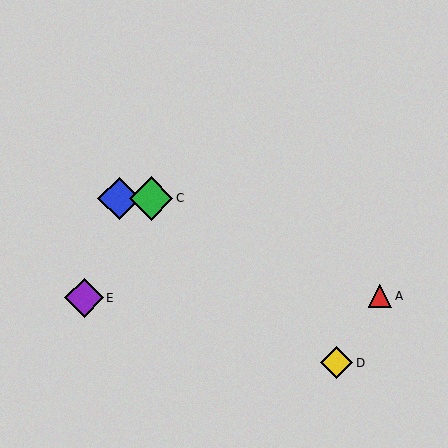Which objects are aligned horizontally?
Objects B, C are aligned horizontally.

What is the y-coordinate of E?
Object E is at y≈298.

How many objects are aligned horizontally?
2 objects (B, C) are aligned horizontally.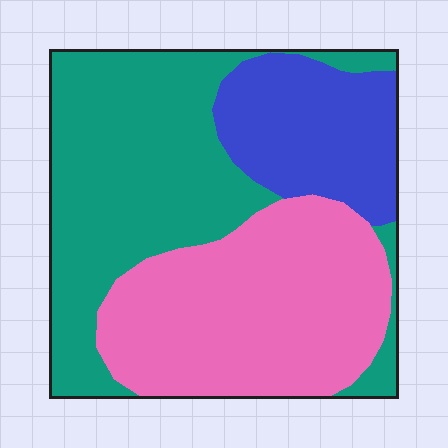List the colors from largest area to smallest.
From largest to smallest: teal, pink, blue.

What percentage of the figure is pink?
Pink covers 38% of the figure.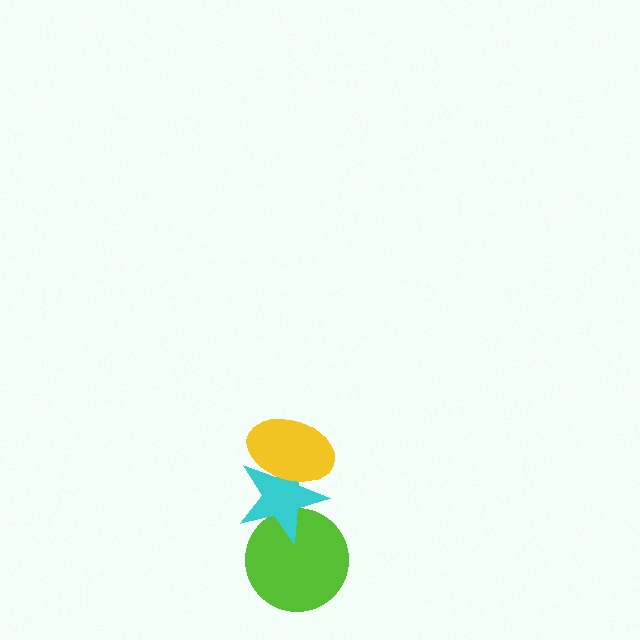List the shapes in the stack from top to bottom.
From top to bottom: the yellow ellipse, the cyan star, the lime circle.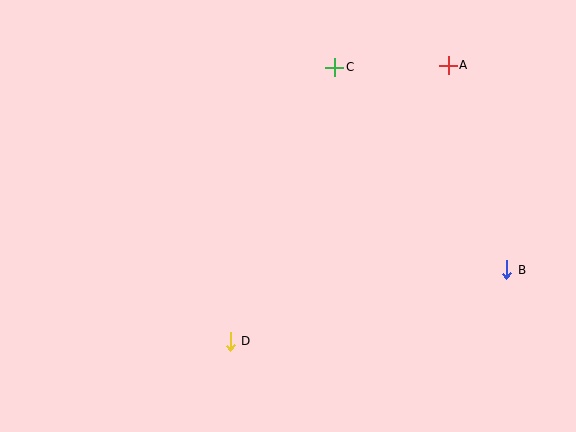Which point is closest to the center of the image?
Point D at (230, 341) is closest to the center.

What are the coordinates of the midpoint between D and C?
The midpoint between D and C is at (282, 204).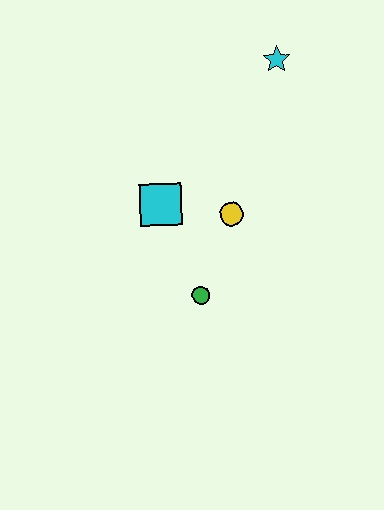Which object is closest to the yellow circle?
The cyan square is closest to the yellow circle.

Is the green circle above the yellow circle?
No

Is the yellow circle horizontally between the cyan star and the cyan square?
Yes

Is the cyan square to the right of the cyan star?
No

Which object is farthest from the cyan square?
The cyan star is farthest from the cyan square.